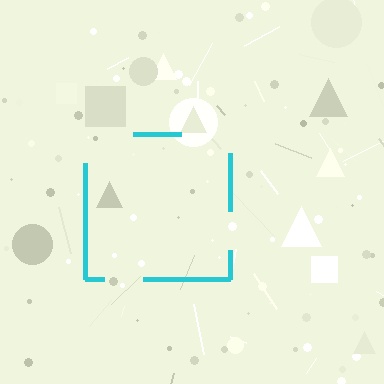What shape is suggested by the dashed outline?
The dashed outline suggests a square.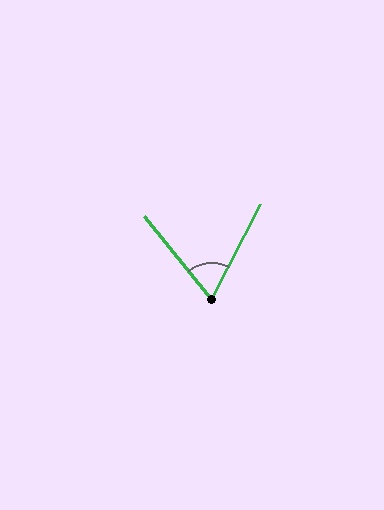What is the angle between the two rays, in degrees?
Approximately 66 degrees.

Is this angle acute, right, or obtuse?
It is acute.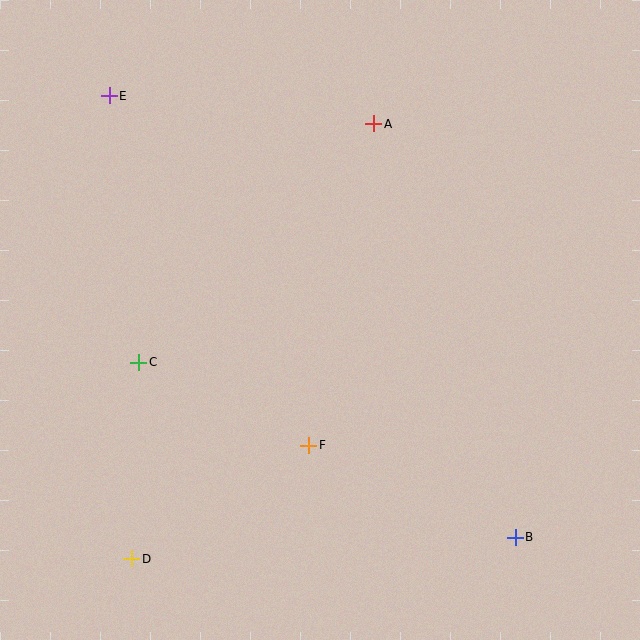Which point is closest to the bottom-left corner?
Point D is closest to the bottom-left corner.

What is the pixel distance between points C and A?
The distance between C and A is 335 pixels.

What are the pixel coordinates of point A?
Point A is at (374, 124).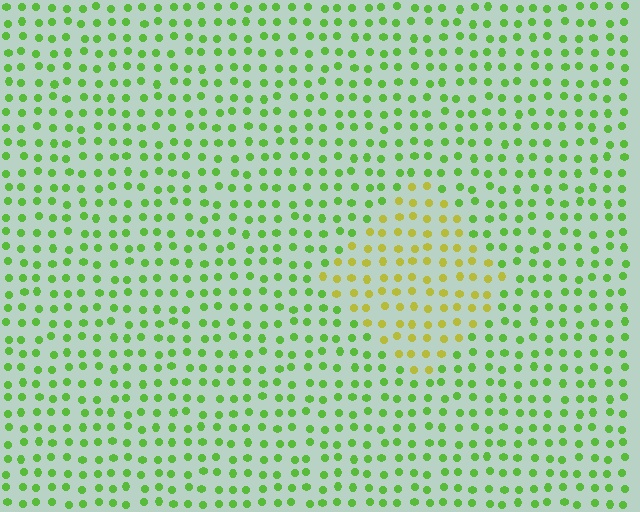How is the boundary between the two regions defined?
The boundary is defined purely by a slight shift in hue (about 44 degrees). Spacing, size, and orientation are identical on both sides.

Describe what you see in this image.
The image is filled with small lime elements in a uniform arrangement. A diamond-shaped region is visible where the elements are tinted to a slightly different hue, forming a subtle color boundary.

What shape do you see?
I see a diamond.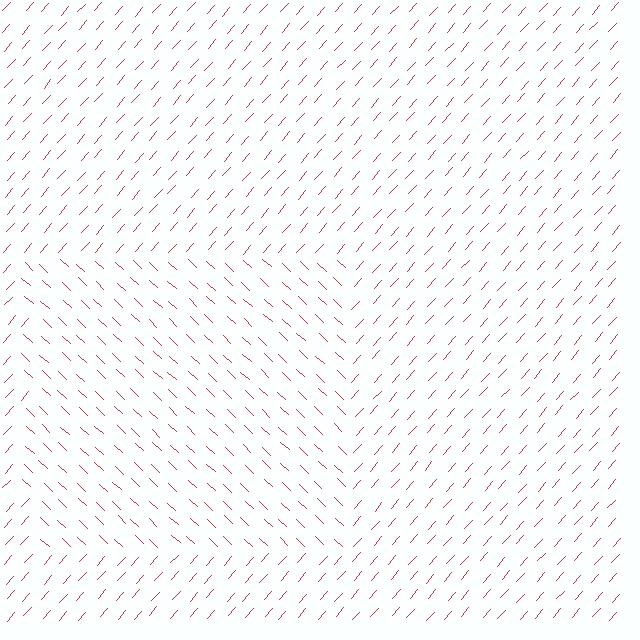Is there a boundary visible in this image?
Yes, there is a texture boundary formed by a change in line orientation.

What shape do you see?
I see a rectangle.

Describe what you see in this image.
The image is filled with small red line segments. A rectangle region in the image has lines oriented differently from the surrounding lines, creating a visible texture boundary.